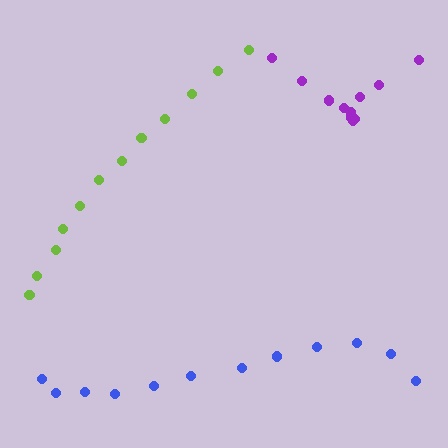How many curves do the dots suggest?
There are 3 distinct paths.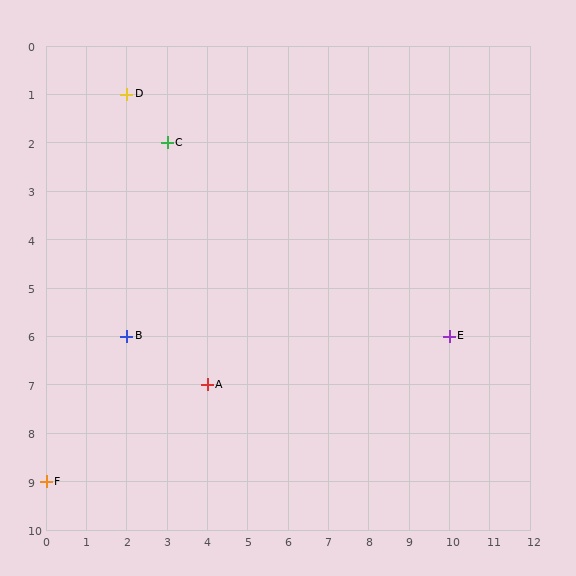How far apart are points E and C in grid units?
Points E and C are 7 columns and 4 rows apart (about 8.1 grid units diagonally).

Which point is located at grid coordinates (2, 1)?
Point D is at (2, 1).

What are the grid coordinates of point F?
Point F is at grid coordinates (0, 9).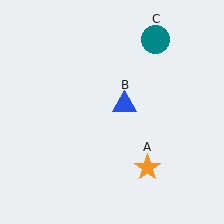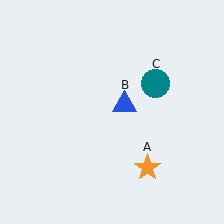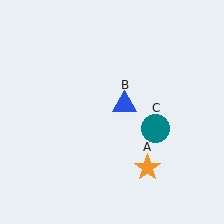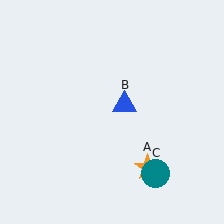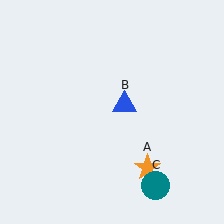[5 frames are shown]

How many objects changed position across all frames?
1 object changed position: teal circle (object C).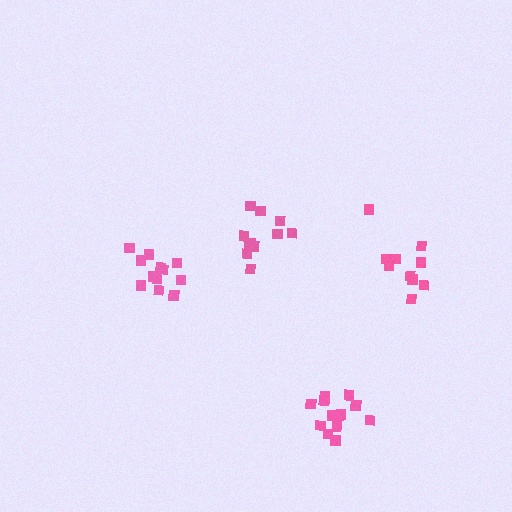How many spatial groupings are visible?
There are 4 spatial groupings.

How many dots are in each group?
Group 1: 10 dots, Group 2: 13 dots, Group 3: 10 dots, Group 4: 12 dots (45 total).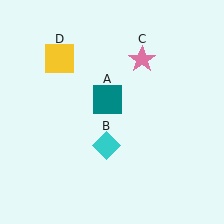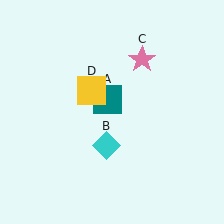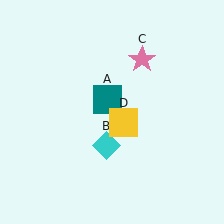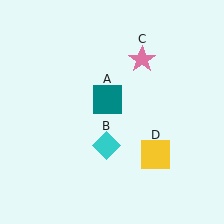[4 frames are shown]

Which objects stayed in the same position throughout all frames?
Teal square (object A) and cyan diamond (object B) and pink star (object C) remained stationary.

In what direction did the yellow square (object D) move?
The yellow square (object D) moved down and to the right.